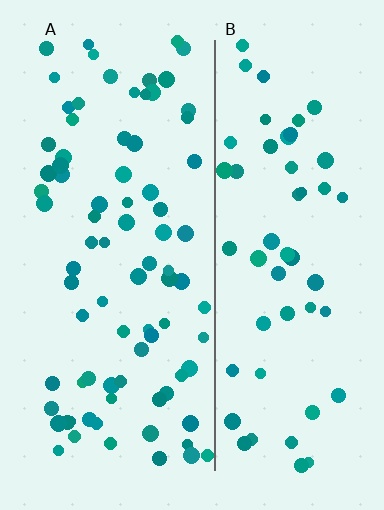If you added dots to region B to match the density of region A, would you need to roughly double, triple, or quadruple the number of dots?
Approximately double.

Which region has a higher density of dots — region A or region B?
A (the left).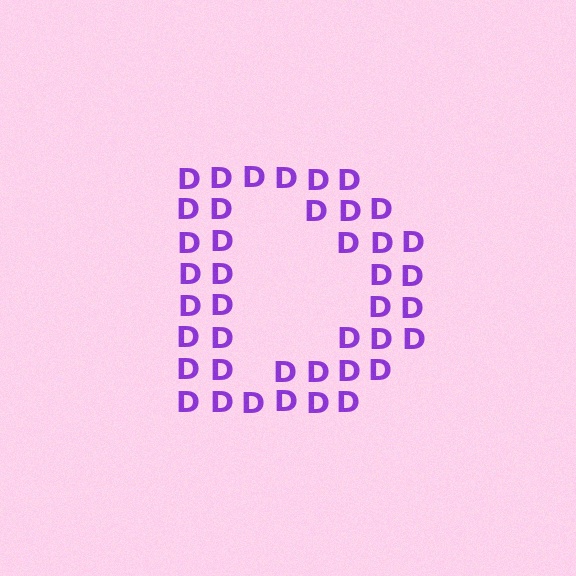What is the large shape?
The large shape is the letter D.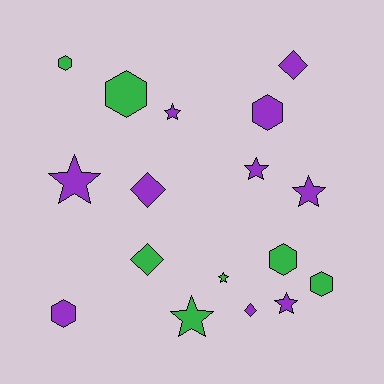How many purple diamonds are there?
There are 3 purple diamonds.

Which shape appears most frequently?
Star, with 7 objects.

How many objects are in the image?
There are 17 objects.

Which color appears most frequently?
Purple, with 10 objects.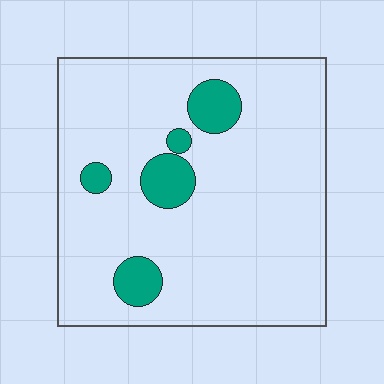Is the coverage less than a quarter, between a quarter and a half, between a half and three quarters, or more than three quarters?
Less than a quarter.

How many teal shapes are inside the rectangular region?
5.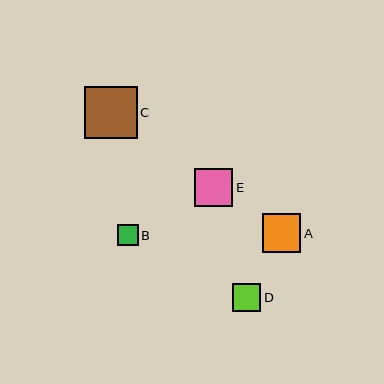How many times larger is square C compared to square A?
Square C is approximately 1.4 times the size of square A.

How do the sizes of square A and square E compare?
Square A and square E are approximately the same size.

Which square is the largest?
Square C is the largest with a size of approximately 53 pixels.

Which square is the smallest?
Square B is the smallest with a size of approximately 21 pixels.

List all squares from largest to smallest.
From largest to smallest: C, A, E, D, B.